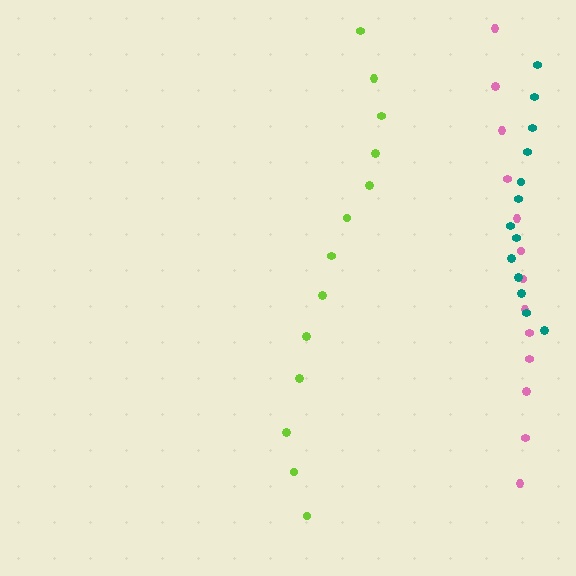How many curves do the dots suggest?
There are 3 distinct paths.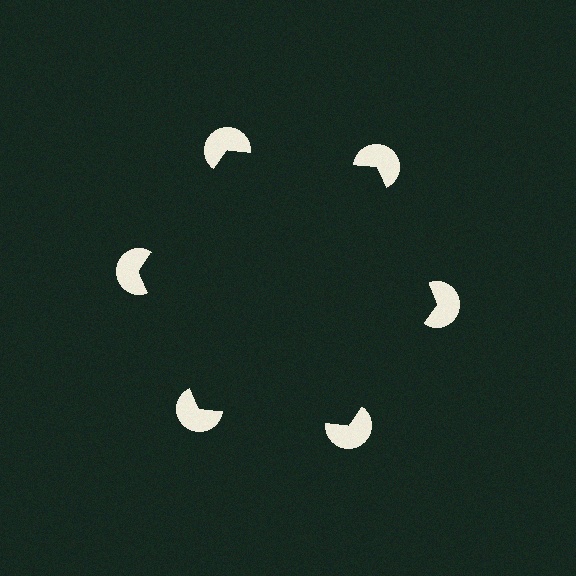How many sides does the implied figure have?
6 sides.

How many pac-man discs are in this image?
There are 6 — one at each vertex of the illusory hexagon.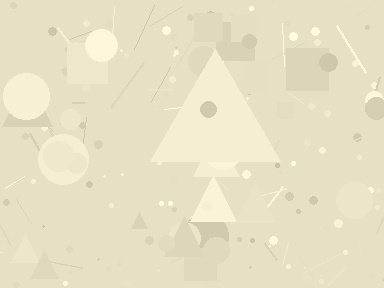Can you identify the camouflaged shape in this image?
The camouflaged shape is a triangle.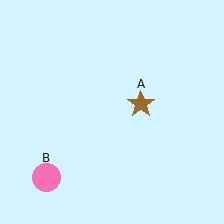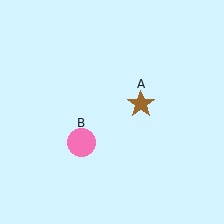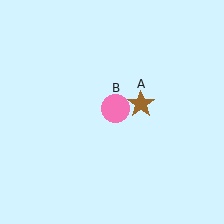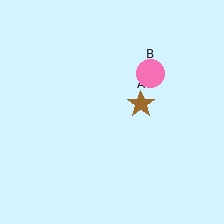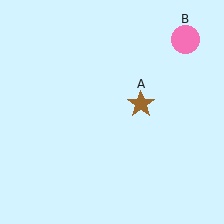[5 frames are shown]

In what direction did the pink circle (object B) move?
The pink circle (object B) moved up and to the right.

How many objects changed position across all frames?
1 object changed position: pink circle (object B).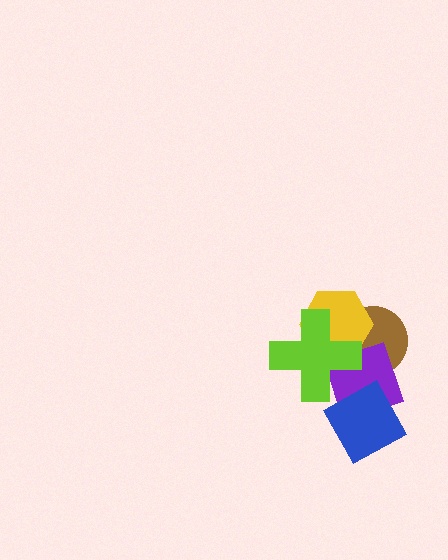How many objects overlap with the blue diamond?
1 object overlaps with the blue diamond.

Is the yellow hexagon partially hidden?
Yes, it is partially covered by another shape.